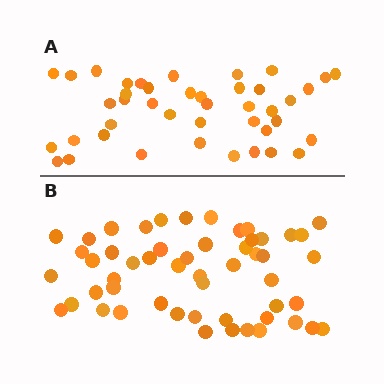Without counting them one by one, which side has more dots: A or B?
Region B (the bottom region) has more dots.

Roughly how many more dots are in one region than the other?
Region B has roughly 12 or so more dots than region A.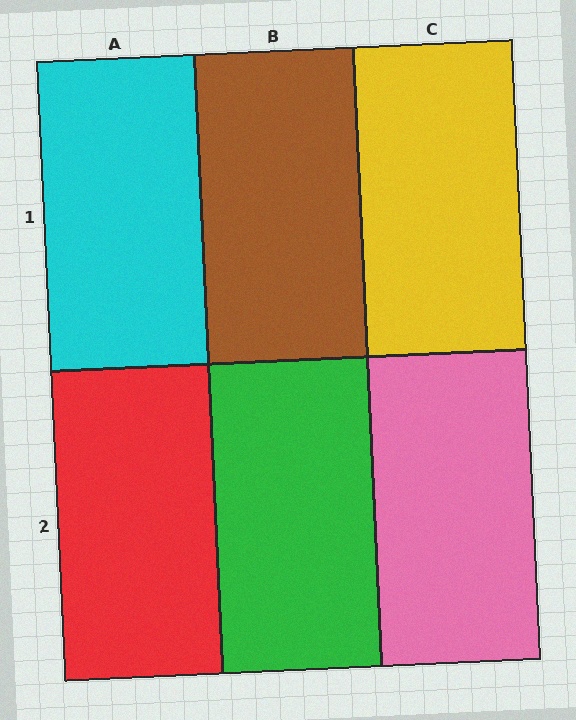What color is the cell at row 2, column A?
Red.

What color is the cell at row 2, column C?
Pink.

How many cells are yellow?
1 cell is yellow.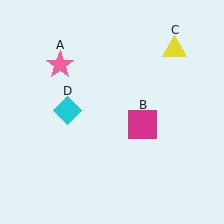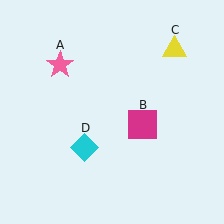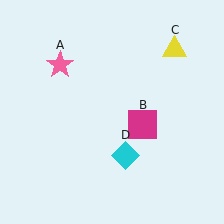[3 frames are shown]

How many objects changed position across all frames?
1 object changed position: cyan diamond (object D).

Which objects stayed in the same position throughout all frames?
Pink star (object A) and magenta square (object B) and yellow triangle (object C) remained stationary.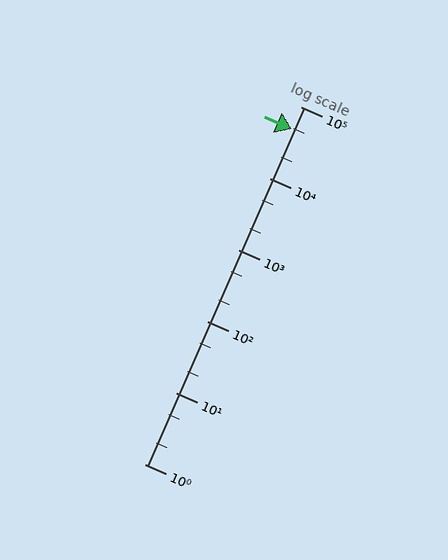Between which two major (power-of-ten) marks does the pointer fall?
The pointer is between 10000 and 100000.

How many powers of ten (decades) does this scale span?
The scale spans 5 decades, from 1 to 100000.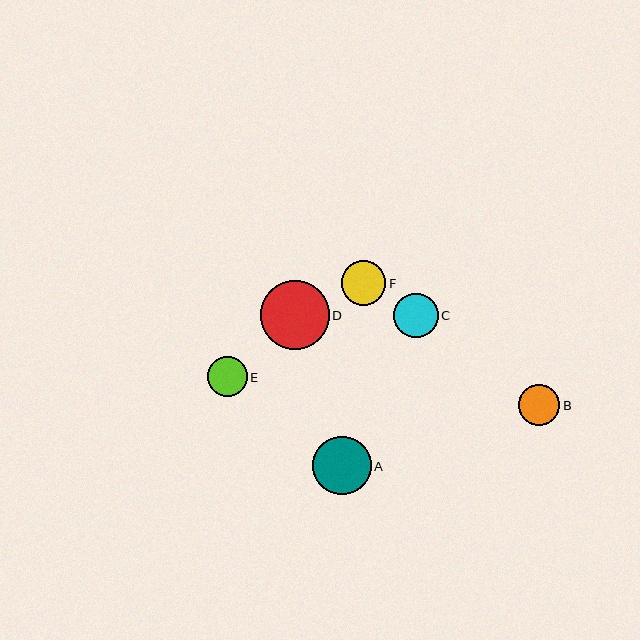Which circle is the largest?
Circle D is the largest with a size of approximately 69 pixels.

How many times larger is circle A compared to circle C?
Circle A is approximately 1.3 times the size of circle C.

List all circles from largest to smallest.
From largest to smallest: D, A, F, C, B, E.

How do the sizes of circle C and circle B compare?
Circle C and circle B are approximately the same size.